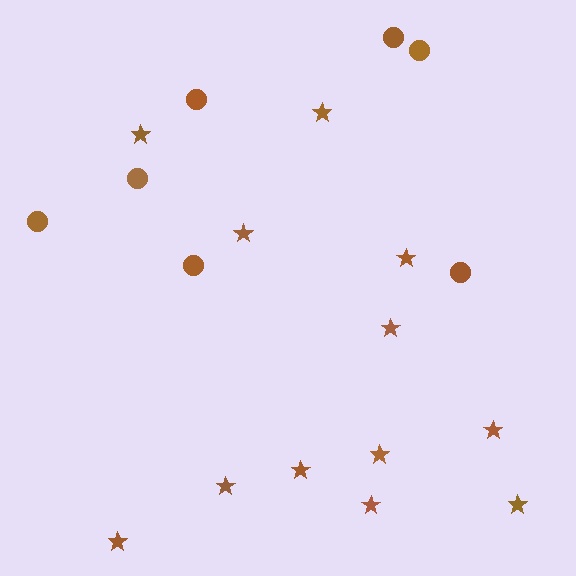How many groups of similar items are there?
There are 2 groups: one group of circles (7) and one group of stars (12).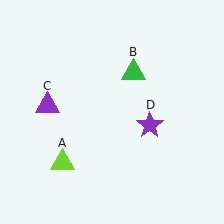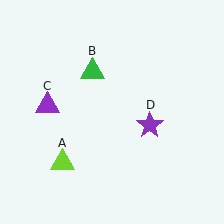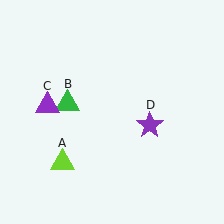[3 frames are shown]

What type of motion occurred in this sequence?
The green triangle (object B) rotated counterclockwise around the center of the scene.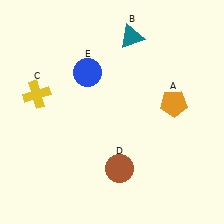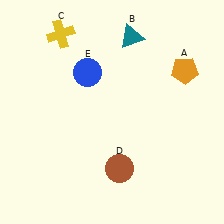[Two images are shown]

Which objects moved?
The objects that moved are: the orange pentagon (A), the yellow cross (C).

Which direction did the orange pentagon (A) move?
The orange pentagon (A) moved up.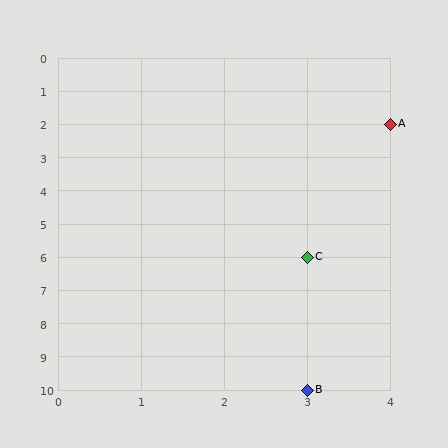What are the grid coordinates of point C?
Point C is at grid coordinates (3, 6).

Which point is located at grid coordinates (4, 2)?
Point A is at (4, 2).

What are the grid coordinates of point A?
Point A is at grid coordinates (4, 2).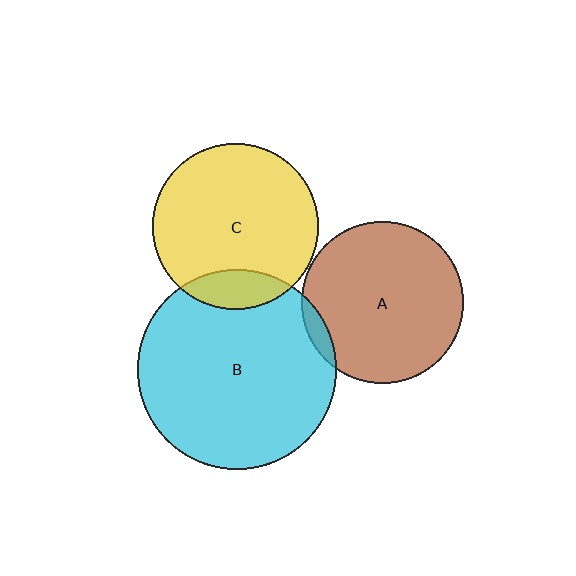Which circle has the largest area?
Circle B (cyan).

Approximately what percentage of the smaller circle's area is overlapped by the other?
Approximately 15%.